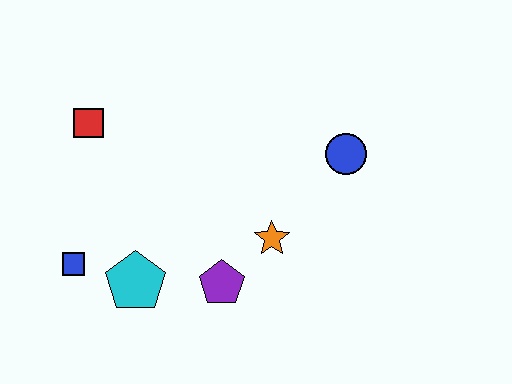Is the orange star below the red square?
Yes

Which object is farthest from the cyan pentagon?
The blue circle is farthest from the cyan pentagon.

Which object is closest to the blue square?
The cyan pentagon is closest to the blue square.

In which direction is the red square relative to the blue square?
The red square is above the blue square.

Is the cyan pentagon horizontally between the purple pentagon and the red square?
Yes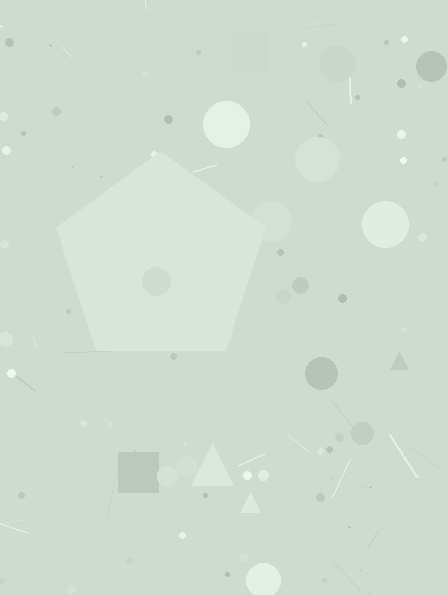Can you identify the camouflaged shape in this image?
The camouflaged shape is a pentagon.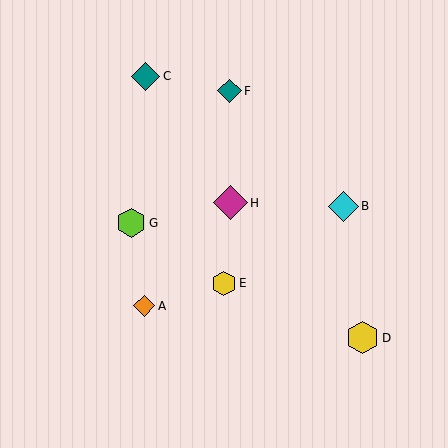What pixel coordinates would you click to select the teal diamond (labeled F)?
Click at (230, 91) to select the teal diamond F.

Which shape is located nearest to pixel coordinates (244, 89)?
The teal diamond (labeled F) at (230, 91) is nearest to that location.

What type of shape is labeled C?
Shape C is a teal diamond.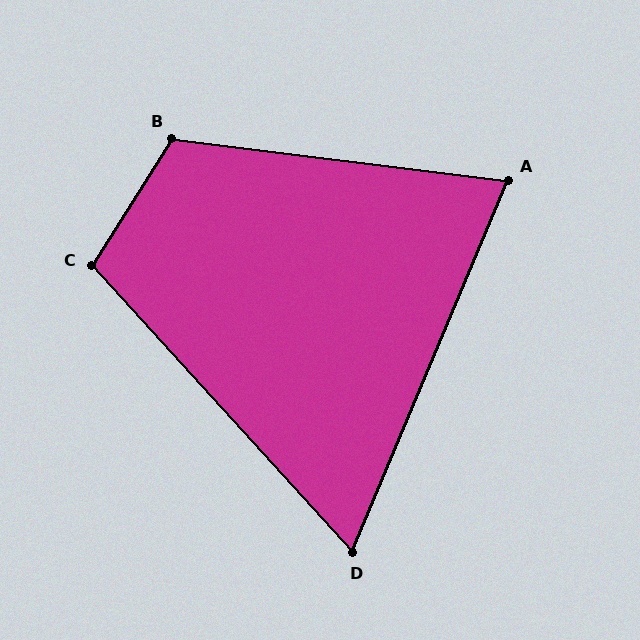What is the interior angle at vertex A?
Approximately 74 degrees (acute).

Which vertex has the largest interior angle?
B, at approximately 115 degrees.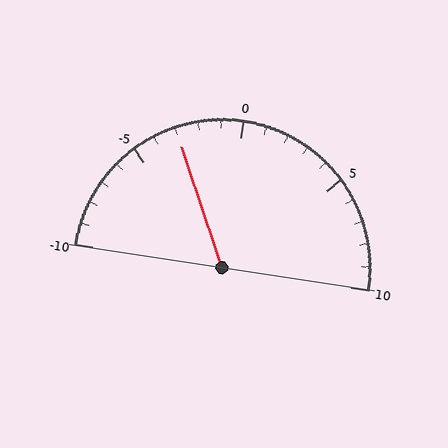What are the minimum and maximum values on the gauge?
The gauge ranges from -10 to 10.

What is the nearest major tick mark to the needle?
The nearest major tick mark is -5.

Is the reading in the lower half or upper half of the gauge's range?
The reading is in the lower half of the range (-10 to 10).